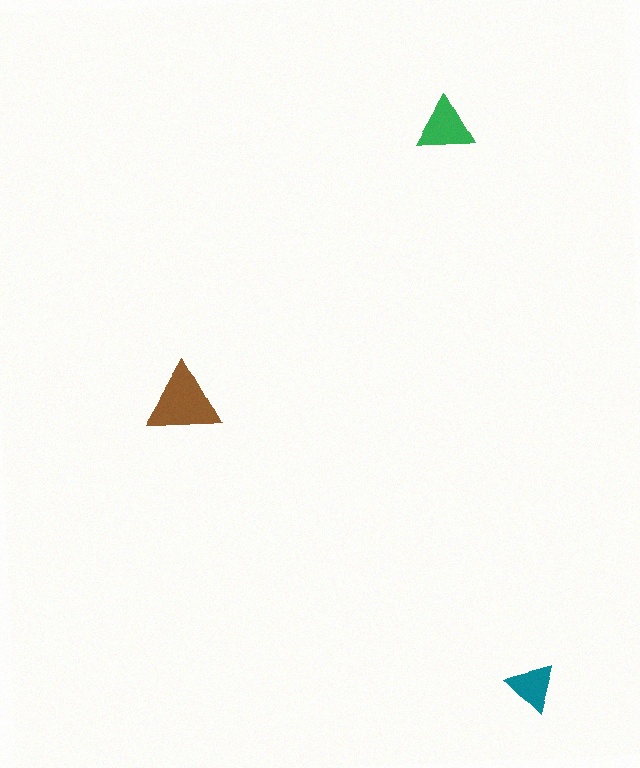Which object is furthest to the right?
The teal triangle is rightmost.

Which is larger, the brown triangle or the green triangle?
The brown one.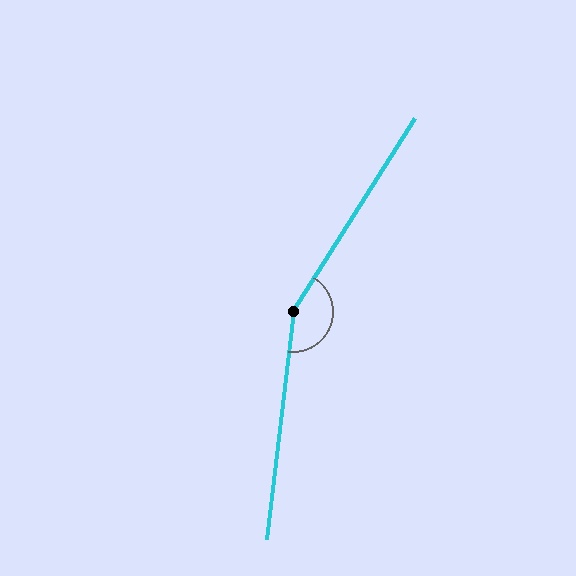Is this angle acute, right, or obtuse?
It is obtuse.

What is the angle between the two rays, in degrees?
Approximately 154 degrees.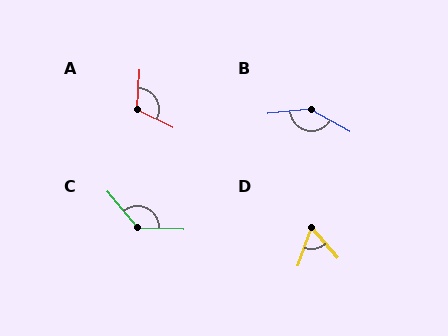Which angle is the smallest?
D, at approximately 61 degrees.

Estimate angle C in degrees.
Approximately 131 degrees.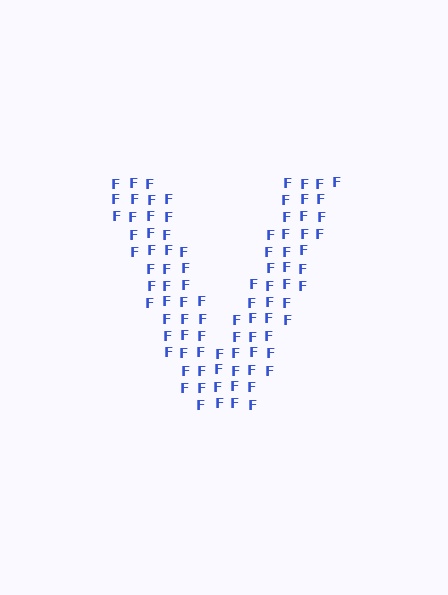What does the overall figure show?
The overall figure shows the letter V.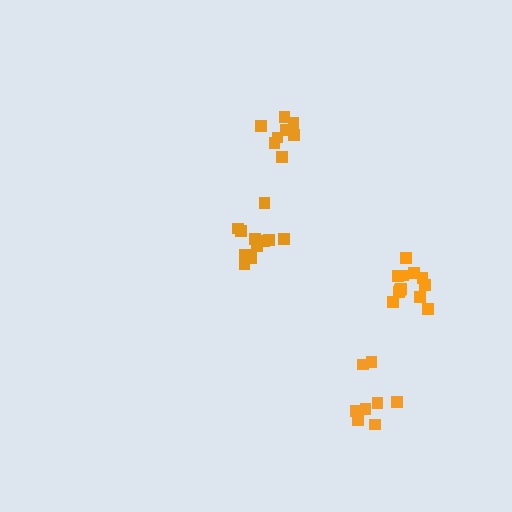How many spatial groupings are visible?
There are 4 spatial groupings.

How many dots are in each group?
Group 1: 8 dots, Group 2: 12 dots, Group 3: 8 dots, Group 4: 12 dots (40 total).